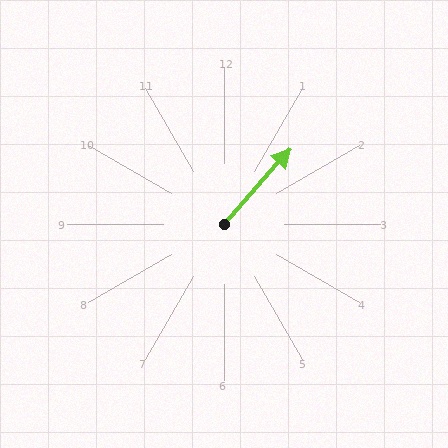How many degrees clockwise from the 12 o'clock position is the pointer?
Approximately 41 degrees.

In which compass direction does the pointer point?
Northeast.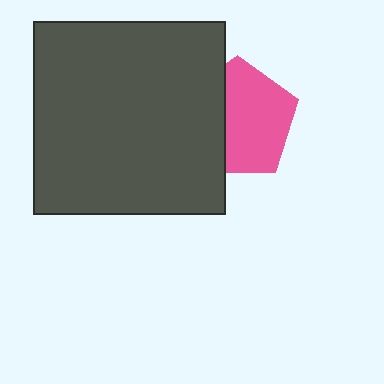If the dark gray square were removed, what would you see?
You would see the complete pink pentagon.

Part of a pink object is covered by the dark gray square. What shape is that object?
It is a pentagon.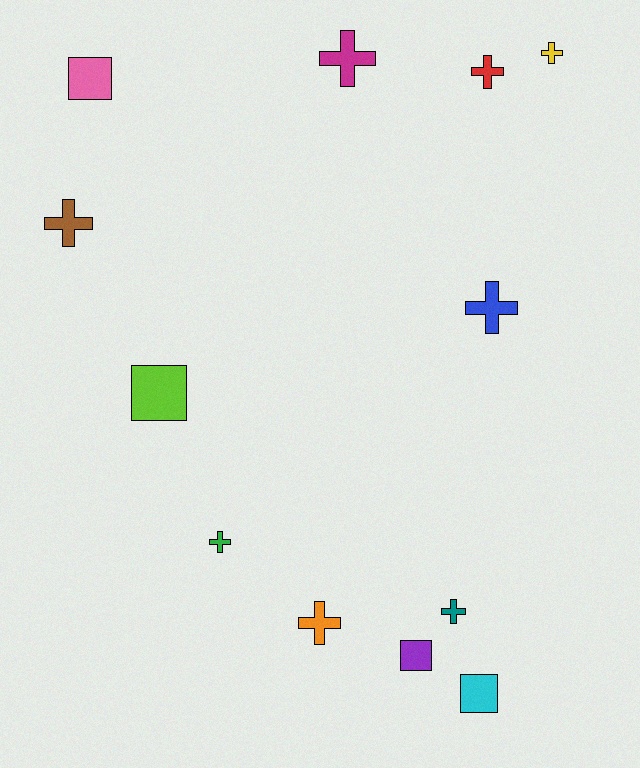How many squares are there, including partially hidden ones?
There are 4 squares.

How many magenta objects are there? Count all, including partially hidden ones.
There is 1 magenta object.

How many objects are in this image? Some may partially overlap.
There are 12 objects.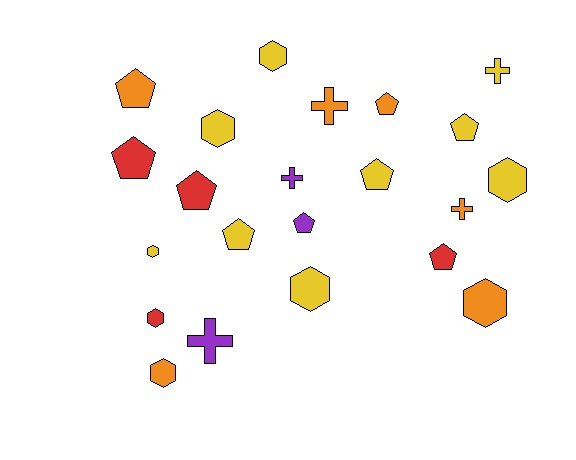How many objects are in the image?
There are 22 objects.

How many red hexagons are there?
There is 1 red hexagon.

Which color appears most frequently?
Yellow, with 9 objects.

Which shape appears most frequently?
Pentagon, with 9 objects.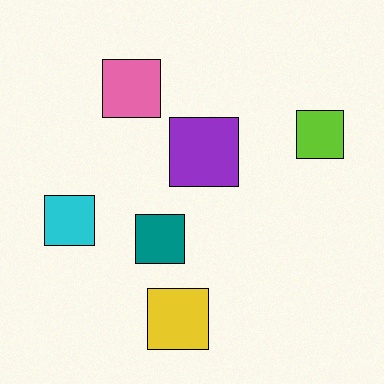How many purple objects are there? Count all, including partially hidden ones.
There is 1 purple object.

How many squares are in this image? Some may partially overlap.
There are 6 squares.